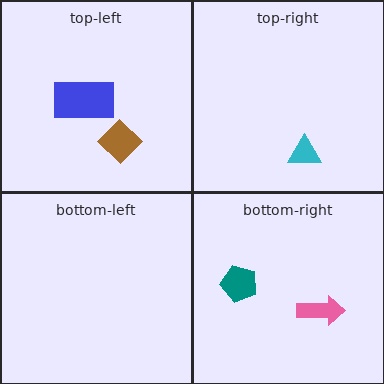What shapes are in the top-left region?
The brown diamond, the blue rectangle.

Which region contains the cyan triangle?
The top-right region.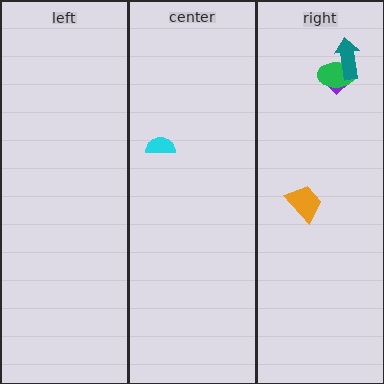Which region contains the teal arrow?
The right region.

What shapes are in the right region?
The purple diamond, the green ellipse, the orange trapezoid, the teal arrow.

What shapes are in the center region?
The cyan semicircle.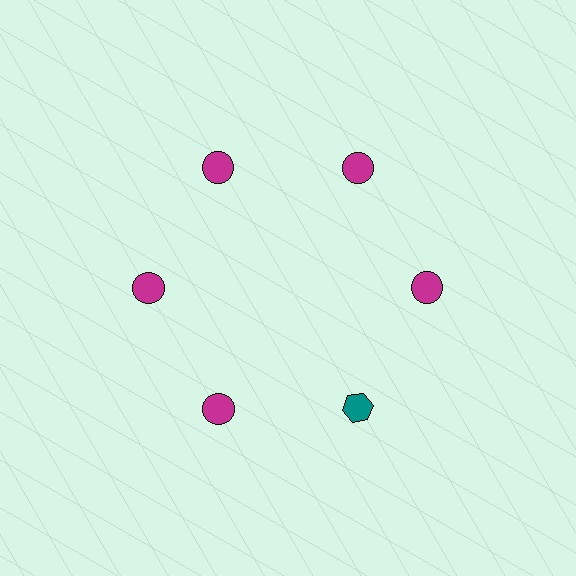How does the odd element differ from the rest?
It differs in both color (teal instead of magenta) and shape (hexagon instead of circle).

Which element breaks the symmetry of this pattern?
The teal hexagon at roughly the 5 o'clock position breaks the symmetry. All other shapes are magenta circles.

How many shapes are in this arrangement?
There are 6 shapes arranged in a ring pattern.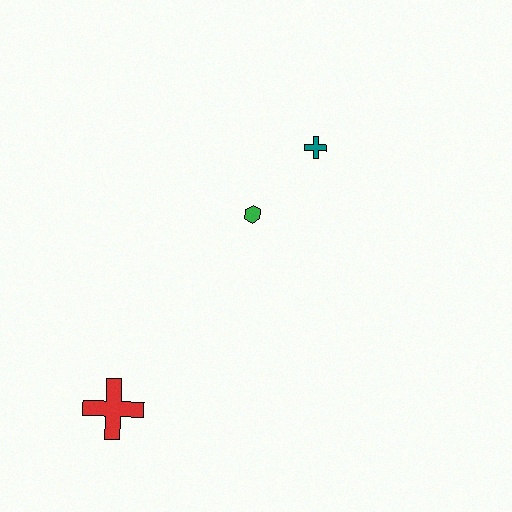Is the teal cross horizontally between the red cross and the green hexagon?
No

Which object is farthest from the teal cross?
The red cross is farthest from the teal cross.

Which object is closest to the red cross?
The green hexagon is closest to the red cross.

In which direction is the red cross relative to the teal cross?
The red cross is below the teal cross.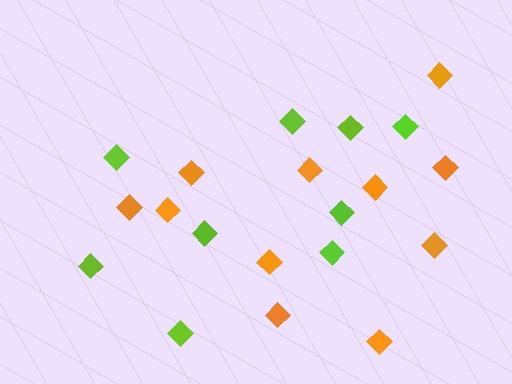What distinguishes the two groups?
There are 2 groups: one group of lime diamonds (9) and one group of orange diamonds (11).